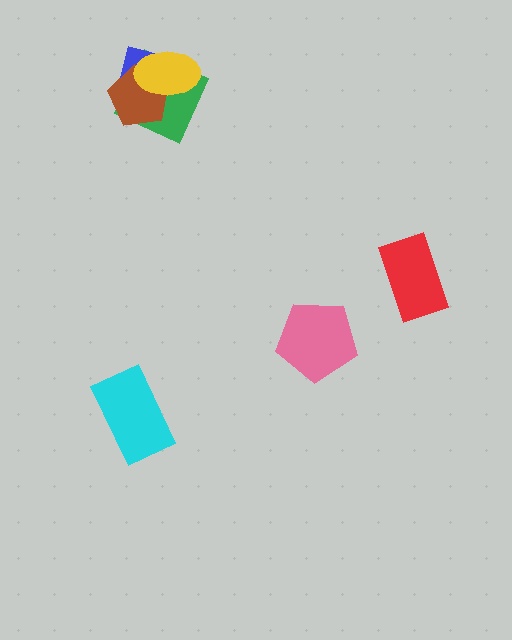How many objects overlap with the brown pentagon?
3 objects overlap with the brown pentagon.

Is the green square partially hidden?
Yes, it is partially covered by another shape.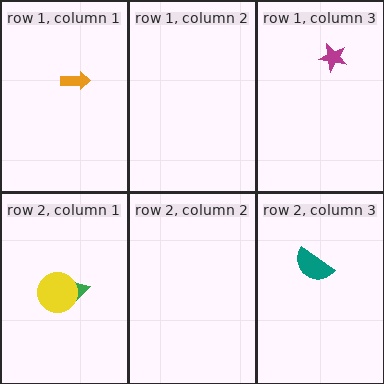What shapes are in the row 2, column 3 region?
The teal semicircle.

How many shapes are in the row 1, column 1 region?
1.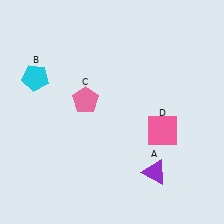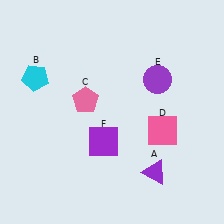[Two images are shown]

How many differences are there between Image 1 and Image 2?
There are 2 differences between the two images.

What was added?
A purple circle (E), a purple square (F) were added in Image 2.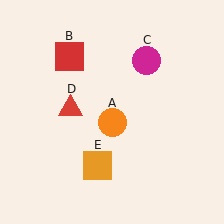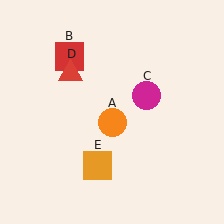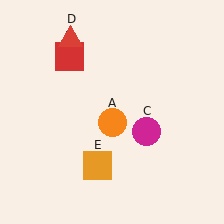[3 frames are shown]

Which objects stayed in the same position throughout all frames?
Orange circle (object A) and red square (object B) and orange square (object E) remained stationary.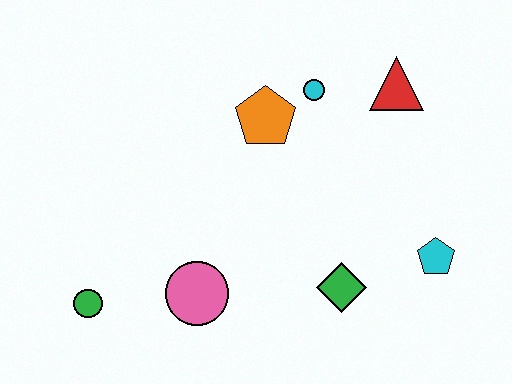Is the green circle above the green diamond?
No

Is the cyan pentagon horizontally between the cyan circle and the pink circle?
No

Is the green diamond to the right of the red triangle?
No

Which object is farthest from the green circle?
The red triangle is farthest from the green circle.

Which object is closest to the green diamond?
The cyan pentagon is closest to the green diamond.